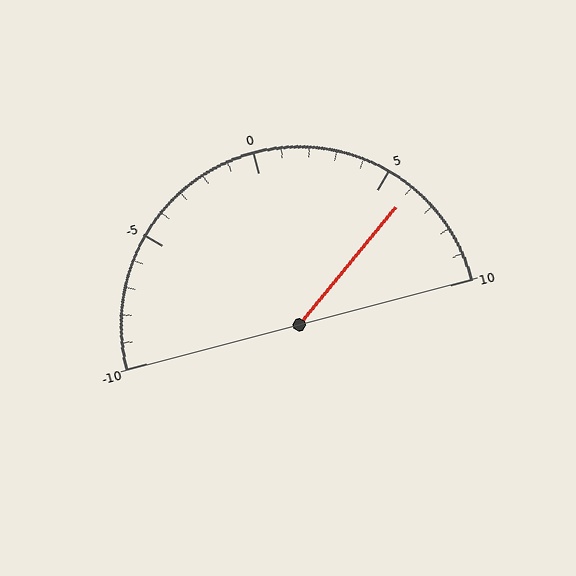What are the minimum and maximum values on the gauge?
The gauge ranges from -10 to 10.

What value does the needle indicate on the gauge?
The needle indicates approximately 6.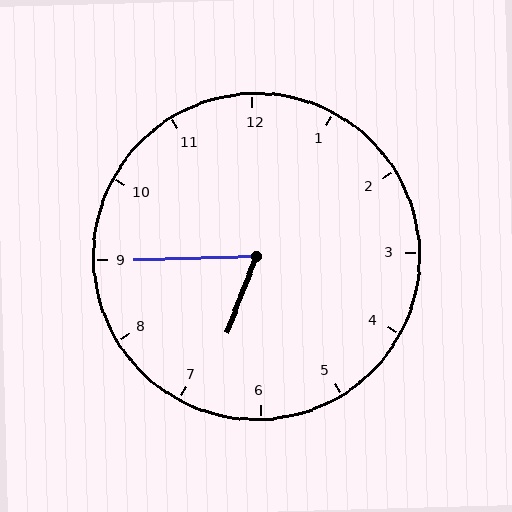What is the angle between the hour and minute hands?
Approximately 68 degrees.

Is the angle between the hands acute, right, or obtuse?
It is acute.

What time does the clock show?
6:45.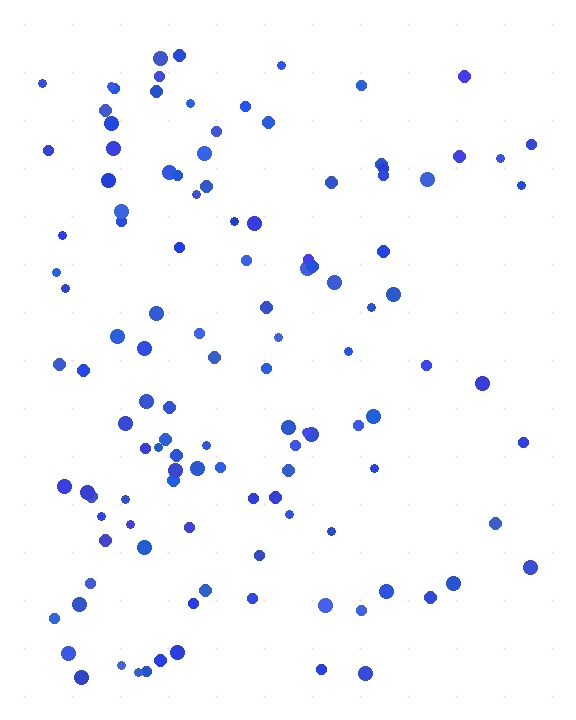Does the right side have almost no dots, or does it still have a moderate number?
Still a moderate number, just noticeably fewer than the left.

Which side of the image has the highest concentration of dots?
The left.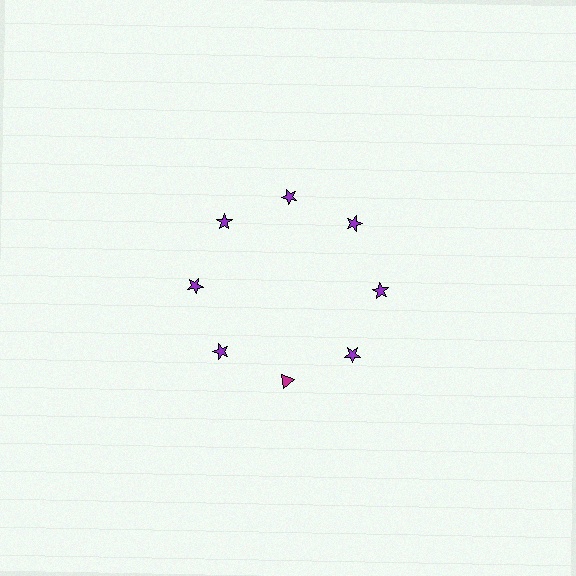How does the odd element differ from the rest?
It differs in both color (magenta instead of purple) and shape (triangle instead of star).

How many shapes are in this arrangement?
There are 8 shapes arranged in a ring pattern.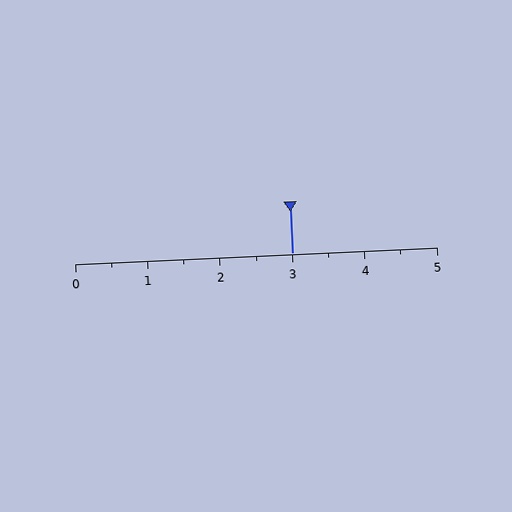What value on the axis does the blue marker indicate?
The marker indicates approximately 3.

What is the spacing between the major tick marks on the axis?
The major ticks are spaced 1 apart.